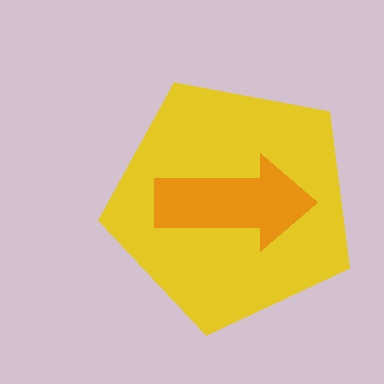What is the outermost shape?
The yellow pentagon.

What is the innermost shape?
The orange arrow.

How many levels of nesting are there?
2.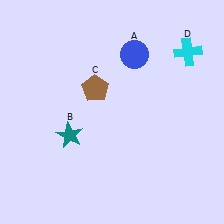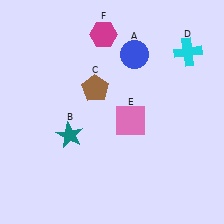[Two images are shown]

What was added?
A pink square (E), a magenta hexagon (F) were added in Image 2.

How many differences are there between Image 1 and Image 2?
There are 2 differences between the two images.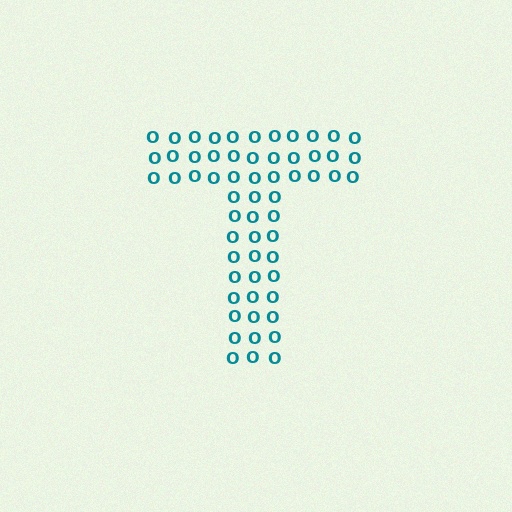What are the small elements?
The small elements are letter O's.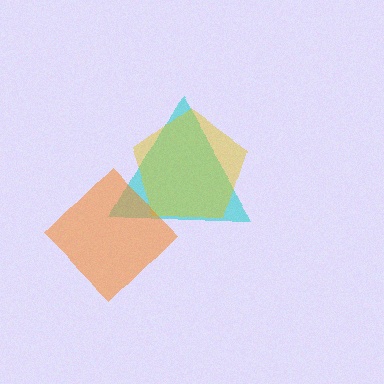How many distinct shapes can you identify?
There are 3 distinct shapes: a cyan triangle, a yellow pentagon, an orange diamond.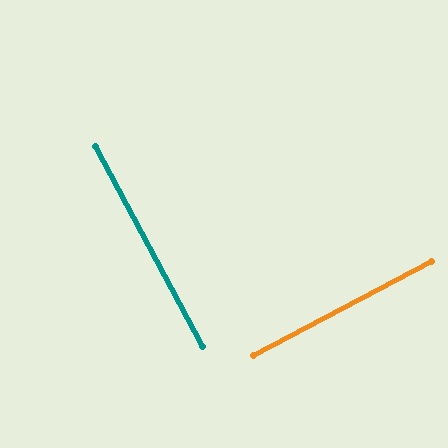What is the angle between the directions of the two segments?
Approximately 90 degrees.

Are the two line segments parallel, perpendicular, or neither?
Perpendicular — they meet at approximately 90°.